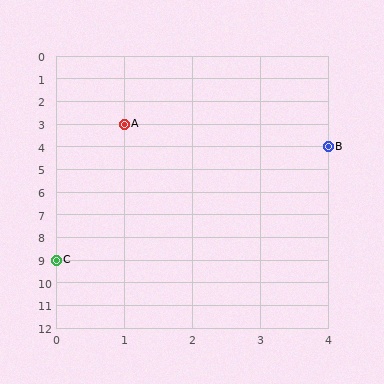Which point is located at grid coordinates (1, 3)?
Point A is at (1, 3).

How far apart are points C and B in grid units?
Points C and B are 4 columns and 5 rows apart (about 6.4 grid units diagonally).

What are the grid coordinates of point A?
Point A is at grid coordinates (1, 3).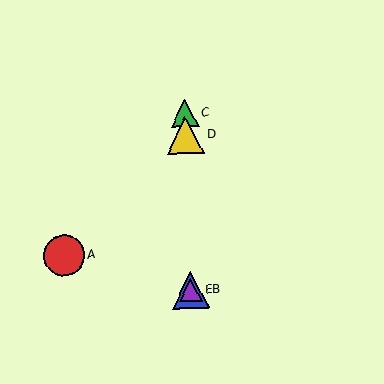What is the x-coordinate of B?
Object B is at x≈191.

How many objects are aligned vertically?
4 objects (B, C, D, E) are aligned vertically.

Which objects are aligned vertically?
Objects B, C, D, E are aligned vertically.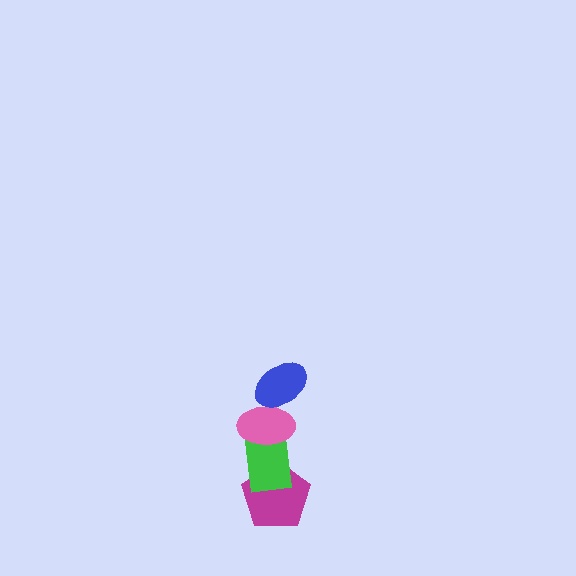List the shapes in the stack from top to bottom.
From top to bottom: the blue ellipse, the pink ellipse, the green rectangle, the magenta pentagon.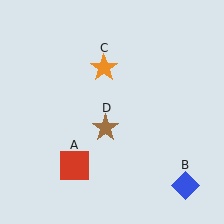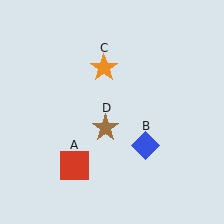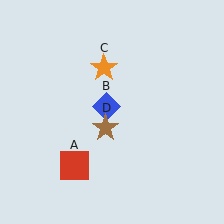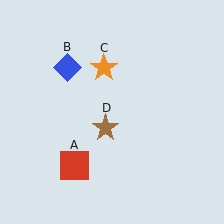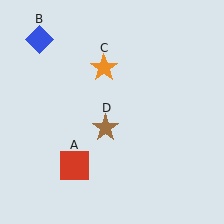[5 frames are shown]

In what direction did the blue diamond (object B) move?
The blue diamond (object B) moved up and to the left.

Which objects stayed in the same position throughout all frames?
Red square (object A) and orange star (object C) and brown star (object D) remained stationary.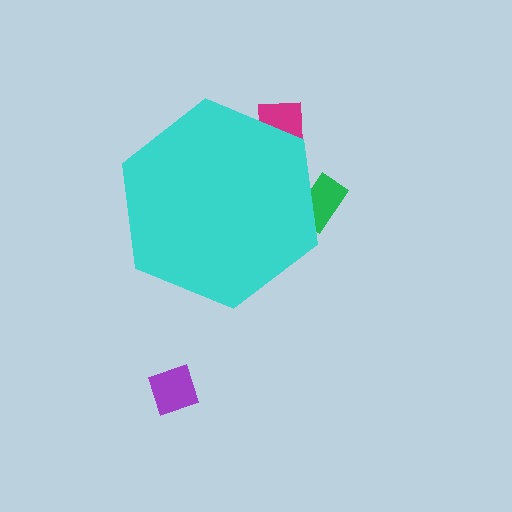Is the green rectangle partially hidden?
Yes, the green rectangle is partially hidden behind the cyan hexagon.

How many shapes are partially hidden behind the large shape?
2 shapes are partially hidden.